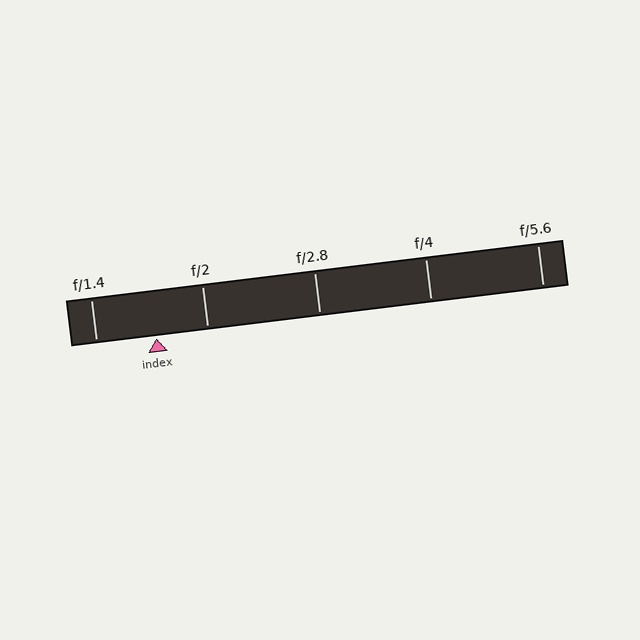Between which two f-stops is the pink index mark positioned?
The index mark is between f/1.4 and f/2.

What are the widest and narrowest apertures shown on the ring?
The widest aperture shown is f/1.4 and the narrowest is f/5.6.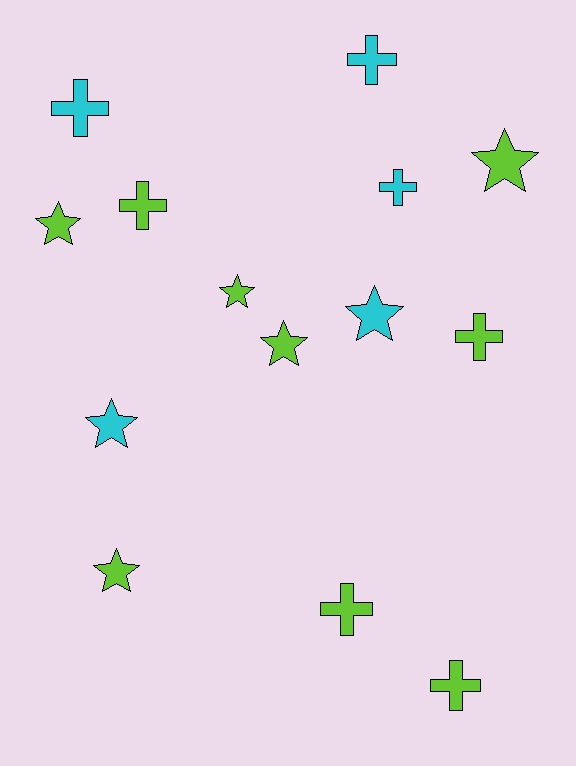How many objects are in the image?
There are 14 objects.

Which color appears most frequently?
Lime, with 9 objects.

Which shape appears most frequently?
Cross, with 7 objects.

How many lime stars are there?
There are 5 lime stars.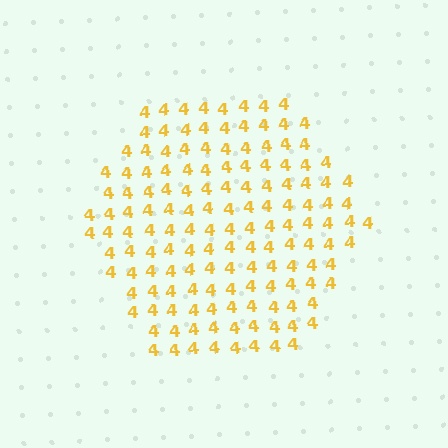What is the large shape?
The large shape is a hexagon.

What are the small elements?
The small elements are digit 4's.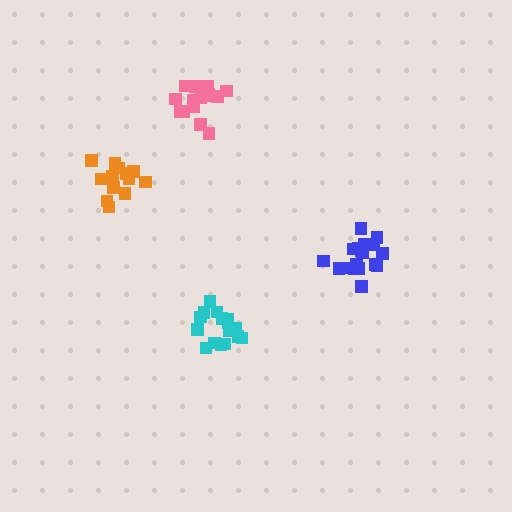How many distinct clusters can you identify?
There are 4 distinct clusters.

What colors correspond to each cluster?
The clusters are colored: pink, orange, blue, cyan.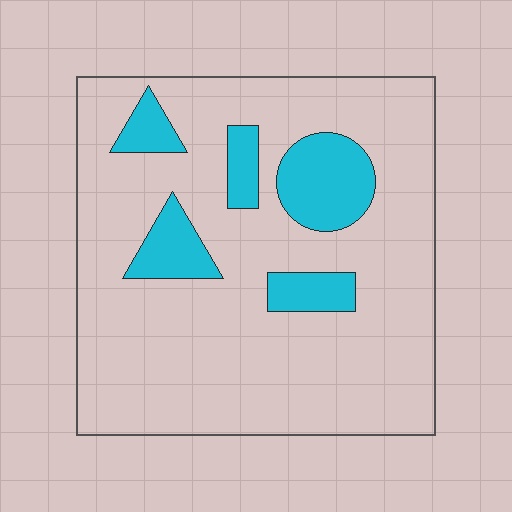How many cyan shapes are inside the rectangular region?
5.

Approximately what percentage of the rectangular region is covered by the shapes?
Approximately 15%.